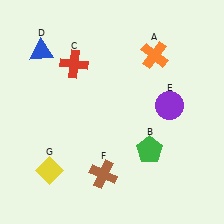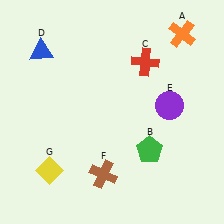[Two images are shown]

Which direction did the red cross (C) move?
The red cross (C) moved right.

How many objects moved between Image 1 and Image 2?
2 objects moved between the two images.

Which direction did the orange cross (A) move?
The orange cross (A) moved right.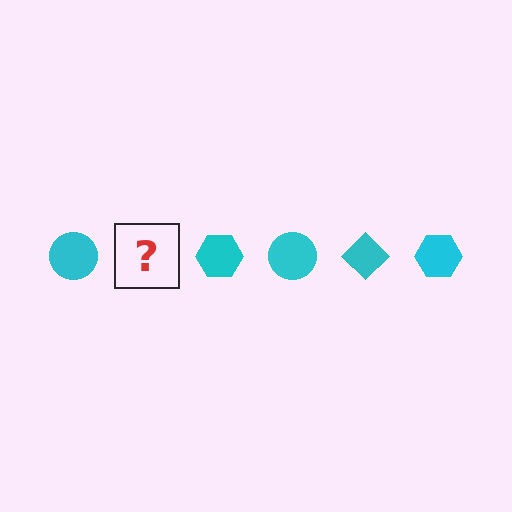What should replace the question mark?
The question mark should be replaced with a cyan diamond.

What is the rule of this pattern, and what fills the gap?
The rule is that the pattern cycles through circle, diamond, hexagon shapes in cyan. The gap should be filled with a cyan diamond.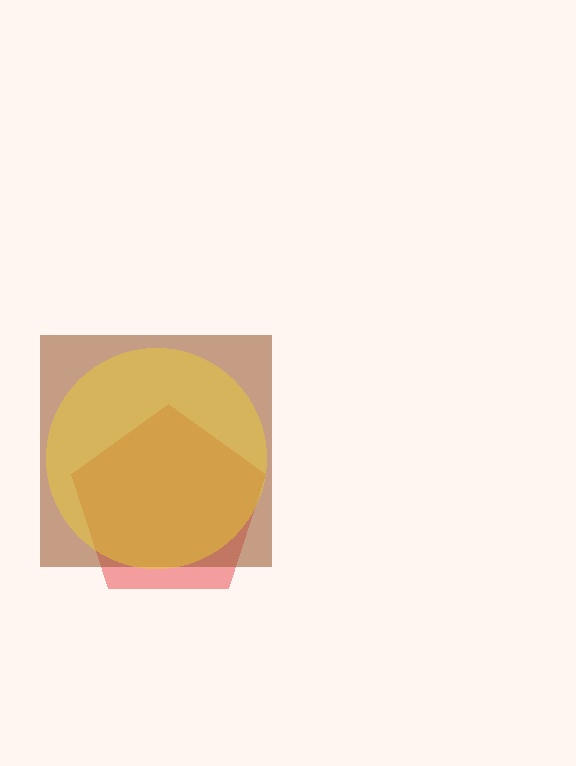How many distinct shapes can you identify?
There are 3 distinct shapes: a red pentagon, a brown square, a yellow circle.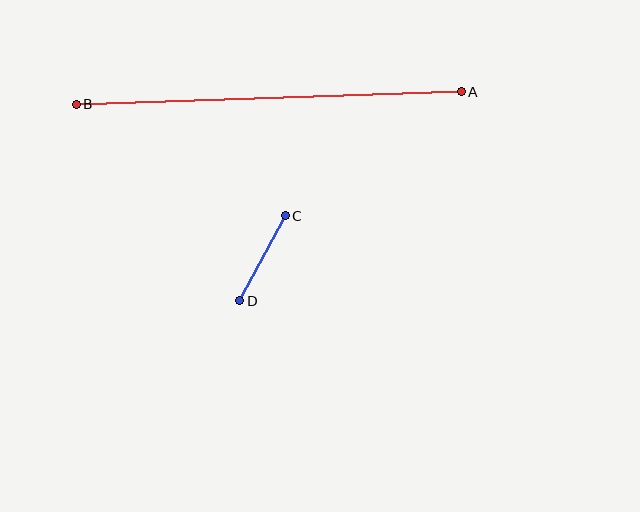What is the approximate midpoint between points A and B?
The midpoint is at approximately (269, 98) pixels.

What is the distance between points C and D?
The distance is approximately 97 pixels.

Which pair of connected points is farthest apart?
Points A and B are farthest apart.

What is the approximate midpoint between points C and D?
The midpoint is at approximately (263, 258) pixels.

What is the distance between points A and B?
The distance is approximately 385 pixels.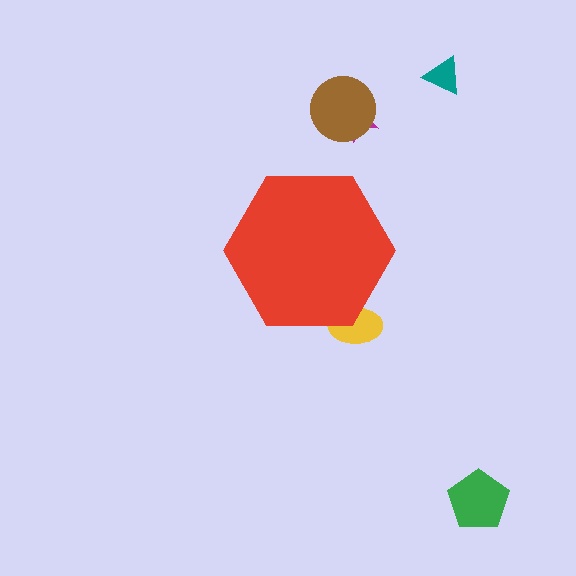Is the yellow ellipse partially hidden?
Yes, the yellow ellipse is partially hidden behind the red hexagon.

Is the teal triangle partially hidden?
No, the teal triangle is fully visible.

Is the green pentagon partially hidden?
No, the green pentagon is fully visible.